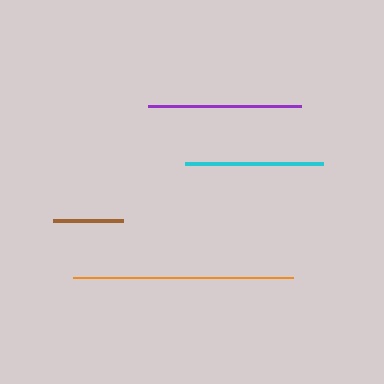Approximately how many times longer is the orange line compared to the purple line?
The orange line is approximately 1.4 times the length of the purple line.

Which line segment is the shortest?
The brown line is the shortest at approximately 70 pixels.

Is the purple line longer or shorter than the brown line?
The purple line is longer than the brown line.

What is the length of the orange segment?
The orange segment is approximately 220 pixels long.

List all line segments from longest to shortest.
From longest to shortest: orange, purple, cyan, brown.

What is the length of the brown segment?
The brown segment is approximately 70 pixels long.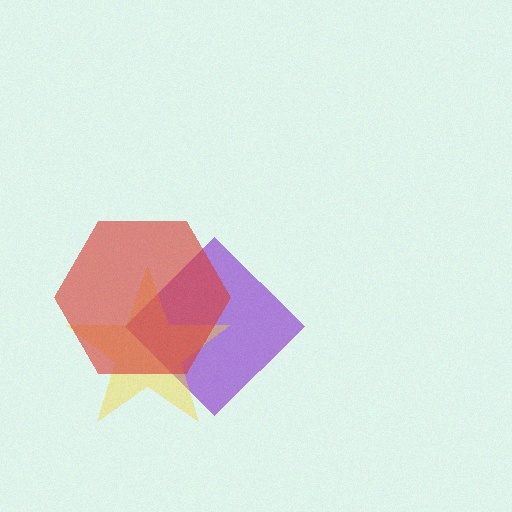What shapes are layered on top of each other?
The layered shapes are: a purple diamond, a yellow star, a red hexagon.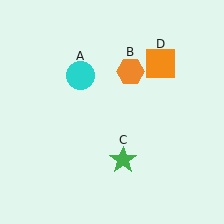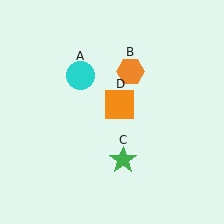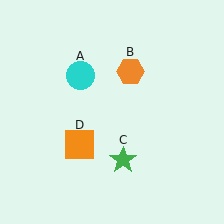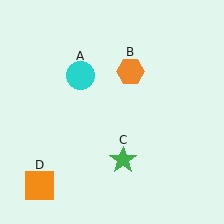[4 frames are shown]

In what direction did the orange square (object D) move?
The orange square (object D) moved down and to the left.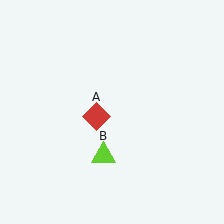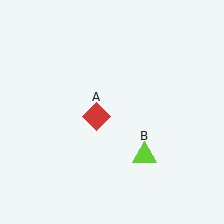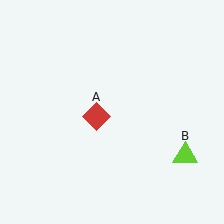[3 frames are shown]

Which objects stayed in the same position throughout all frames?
Red diamond (object A) remained stationary.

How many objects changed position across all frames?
1 object changed position: lime triangle (object B).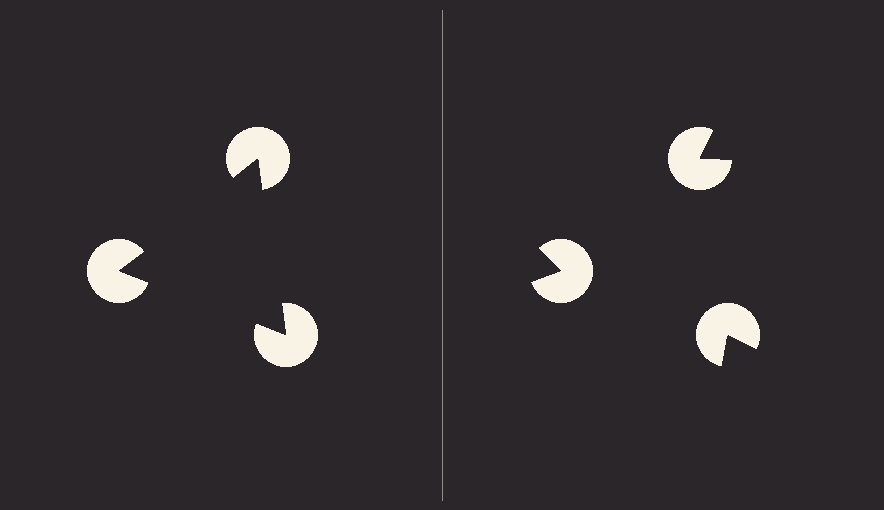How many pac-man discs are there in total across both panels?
6 — 3 on each side.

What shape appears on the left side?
An illusory triangle.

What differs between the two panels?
The pac-man discs are positioned identically on both sides; only the wedge orientations differ. On the left they align to a triangle; on the right they are misaligned.